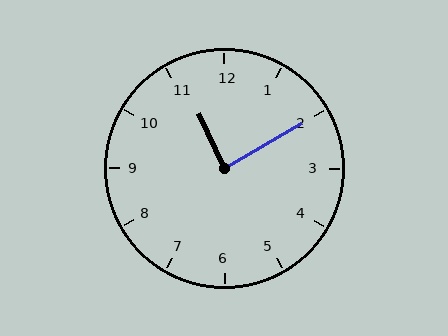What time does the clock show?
11:10.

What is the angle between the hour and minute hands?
Approximately 85 degrees.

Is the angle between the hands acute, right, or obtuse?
It is right.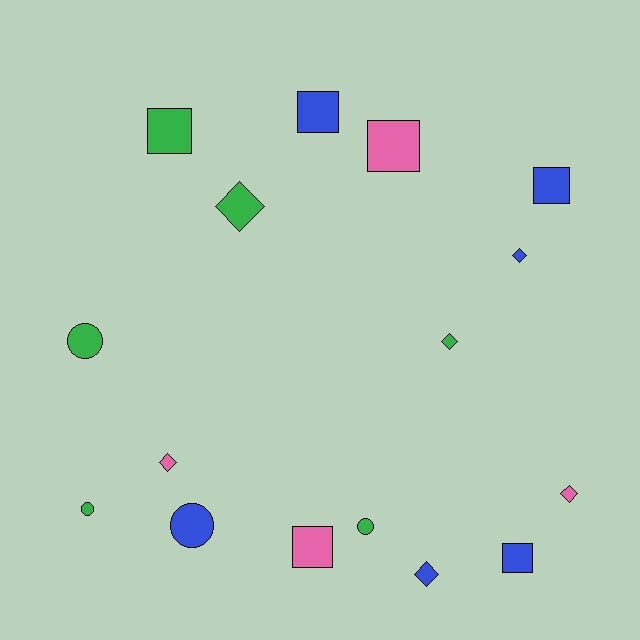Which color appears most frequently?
Blue, with 6 objects.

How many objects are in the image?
There are 16 objects.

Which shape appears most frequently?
Diamond, with 6 objects.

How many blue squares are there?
There are 3 blue squares.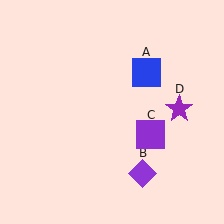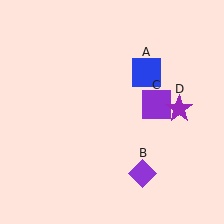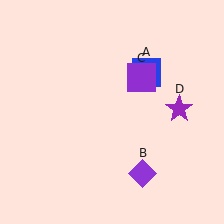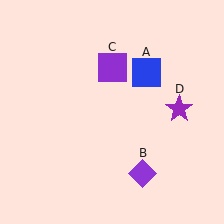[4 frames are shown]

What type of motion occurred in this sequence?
The purple square (object C) rotated counterclockwise around the center of the scene.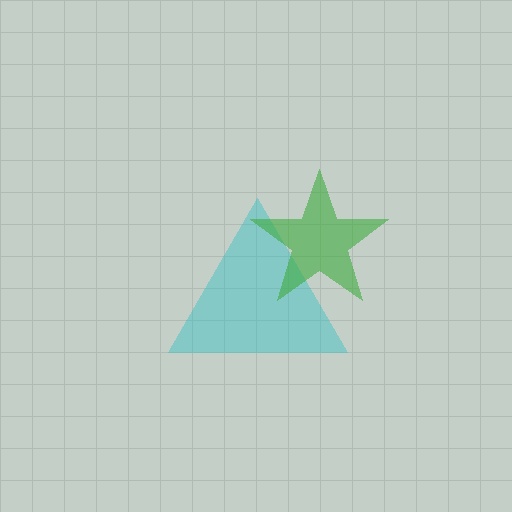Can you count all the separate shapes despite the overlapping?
Yes, there are 2 separate shapes.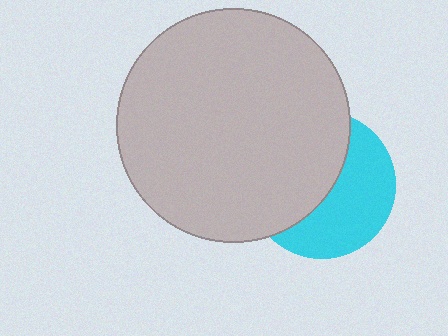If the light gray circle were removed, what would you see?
You would see the complete cyan circle.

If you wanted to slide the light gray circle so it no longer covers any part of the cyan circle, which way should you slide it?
Slide it left — that is the most direct way to separate the two shapes.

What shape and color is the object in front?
The object in front is a light gray circle.